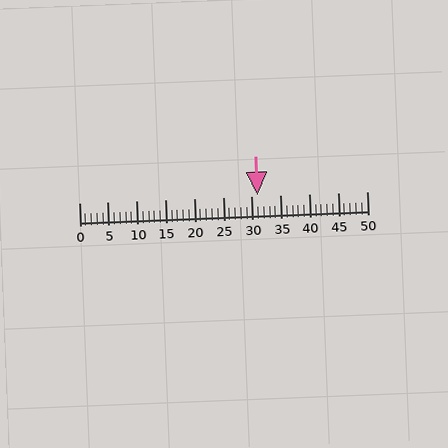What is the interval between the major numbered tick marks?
The major tick marks are spaced 5 units apart.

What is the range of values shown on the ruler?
The ruler shows values from 0 to 50.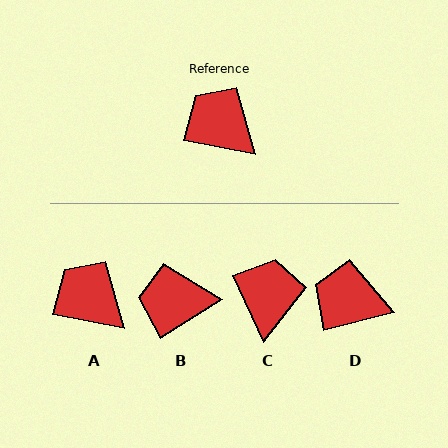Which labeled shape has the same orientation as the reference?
A.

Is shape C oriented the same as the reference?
No, it is off by about 54 degrees.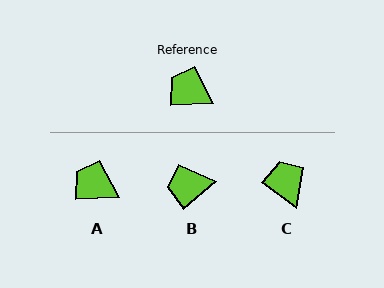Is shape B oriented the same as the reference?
No, it is off by about 38 degrees.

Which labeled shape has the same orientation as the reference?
A.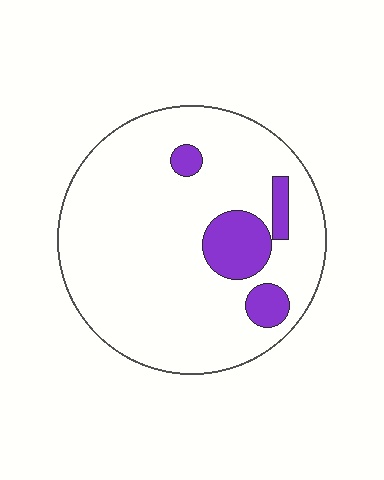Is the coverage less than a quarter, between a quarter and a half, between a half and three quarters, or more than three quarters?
Less than a quarter.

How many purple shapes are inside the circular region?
4.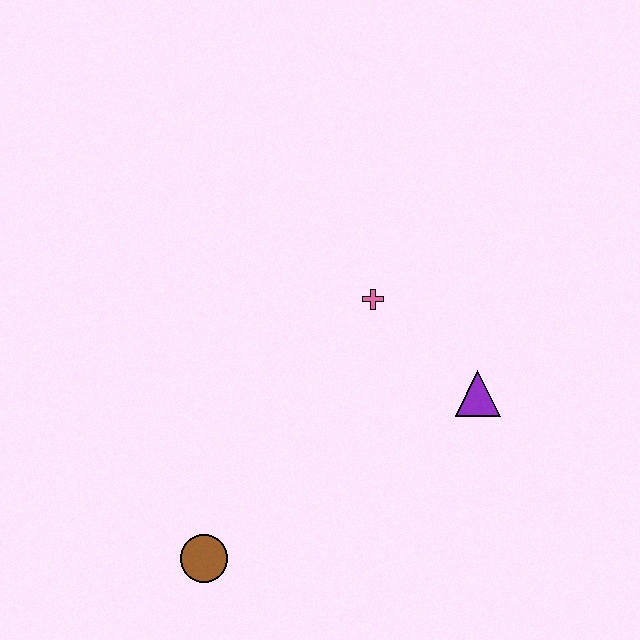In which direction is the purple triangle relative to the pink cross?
The purple triangle is to the right of the pink cross.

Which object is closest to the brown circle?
The pink cross is closest to the brown circle.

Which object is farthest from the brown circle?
The purple triangle is farthest from the brown circle.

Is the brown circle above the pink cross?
No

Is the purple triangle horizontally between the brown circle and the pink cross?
No